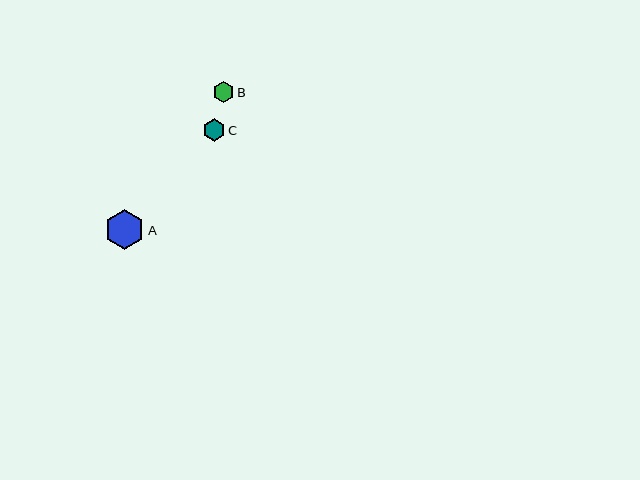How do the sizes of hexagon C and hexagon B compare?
Hexagon C and hexagon B are approximately the same size.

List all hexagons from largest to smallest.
From largest to smallest: A, C, B.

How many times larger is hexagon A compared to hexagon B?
Hexagon A is approximately 1.9 times the size of hexagon B.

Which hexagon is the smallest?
Hexagon B is the smallest with a size of approximately 21 pixels.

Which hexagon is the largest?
Hexagon A is the largest with a size of approximately 39 pixels.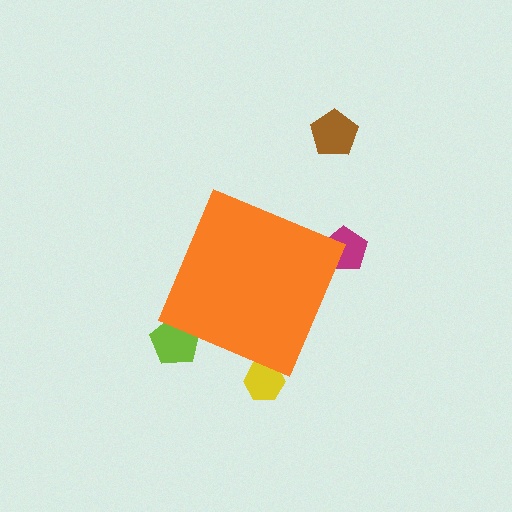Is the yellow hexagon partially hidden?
Yes, the yellow hexagon is partially hidden behind the orange diamond.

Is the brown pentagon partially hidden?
No, the brown pentagon is fully visible.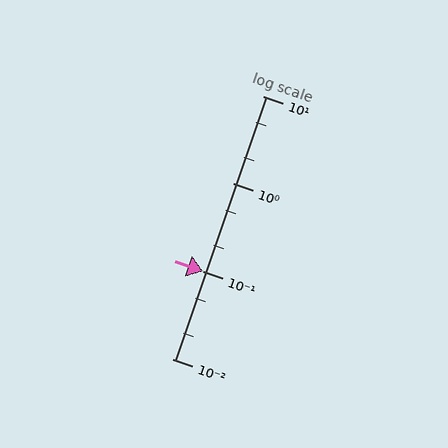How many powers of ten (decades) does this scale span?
The scale spans 3 decades, from 0.01 to 10.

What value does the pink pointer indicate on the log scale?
The pointer indicates approximately 0.1.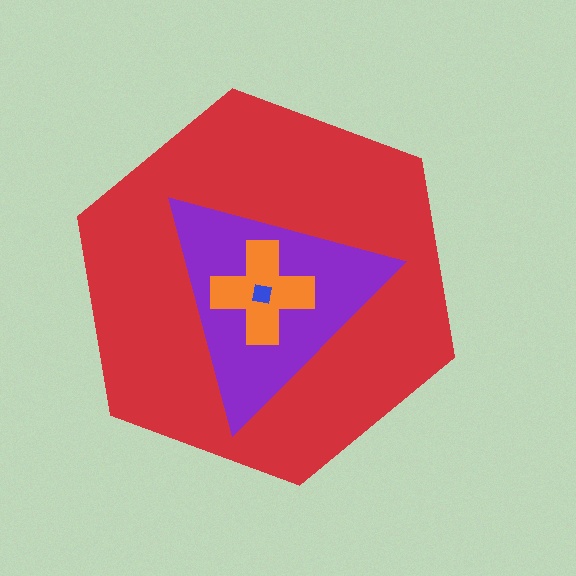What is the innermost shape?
The blue square.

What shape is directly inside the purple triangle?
The orange cross.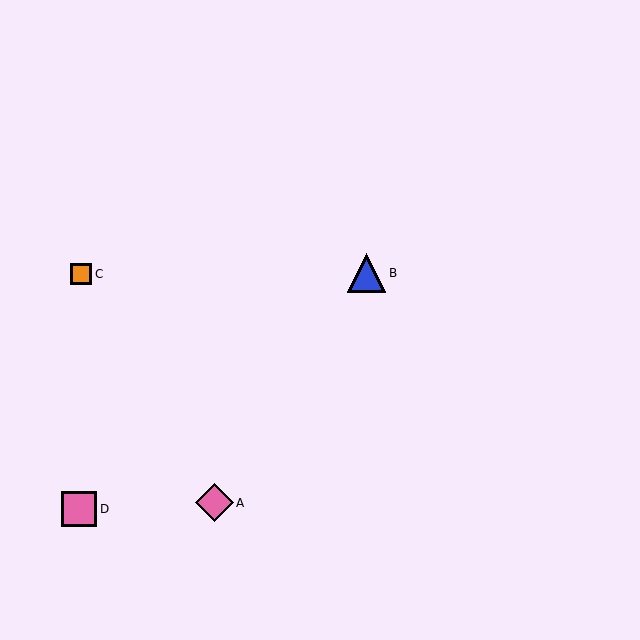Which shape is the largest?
The blue triangle (labeled B) is the largest.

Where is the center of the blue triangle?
The center of the blue triangle is at (366, 273).